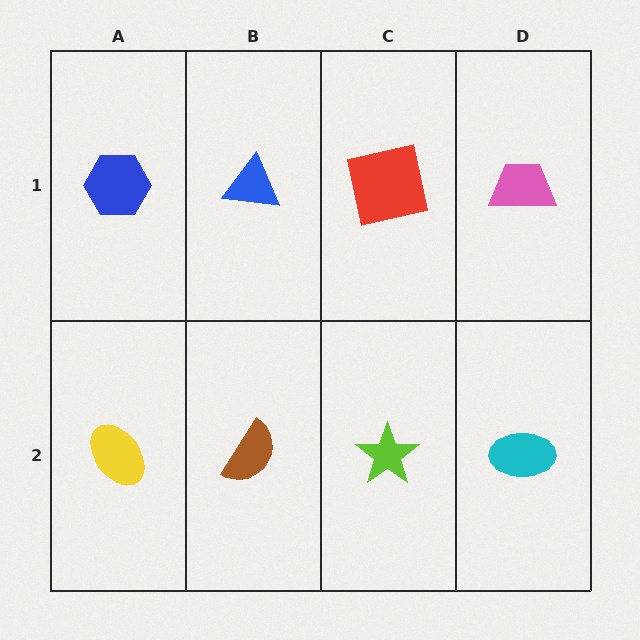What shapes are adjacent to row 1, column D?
A cyan ellipse (row 2, column D), a red square (row 1, column C).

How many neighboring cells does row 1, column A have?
2.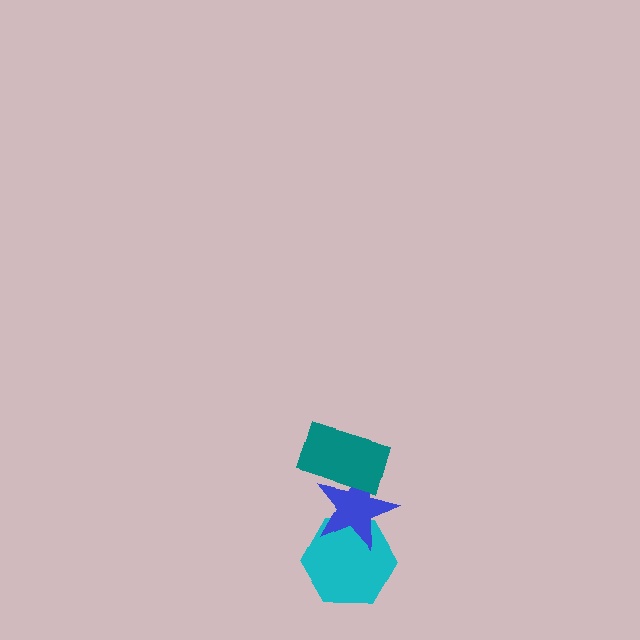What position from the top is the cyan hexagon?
The cyan hexagon is 3rd from the top.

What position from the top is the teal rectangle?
The teal rectangle is 1st from the top.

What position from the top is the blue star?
The blue star is 2nd from the top.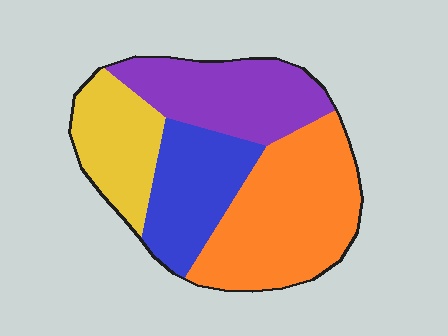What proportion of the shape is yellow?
Yellow covers about 20% of the shape.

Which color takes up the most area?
Orange, at roughly 35%.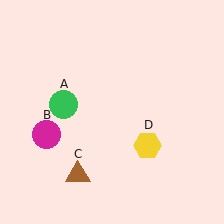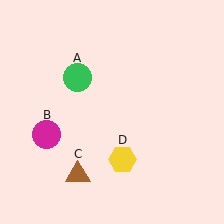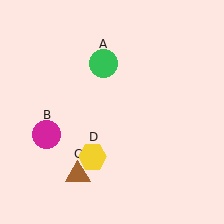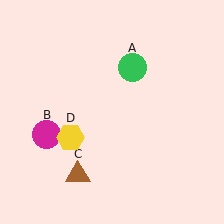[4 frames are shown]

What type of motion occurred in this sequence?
The green circle (object A), yellow hexagon (object D) rotated clockwise around the center of the scene.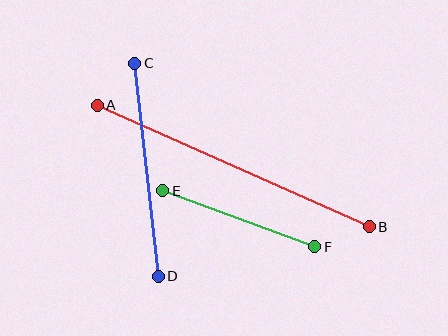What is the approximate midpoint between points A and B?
The midpoint is at approximately (233, 166) pixels.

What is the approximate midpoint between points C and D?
The midpoint is at approximately (147, 170) pixels.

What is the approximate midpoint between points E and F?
The midpoint is at approximately (239, 219) pixels.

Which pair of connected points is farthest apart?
Points A and B are farthest apart.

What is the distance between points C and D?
The distance is approximately 214 pixels.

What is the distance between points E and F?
The distance is approximately 162 pixels.